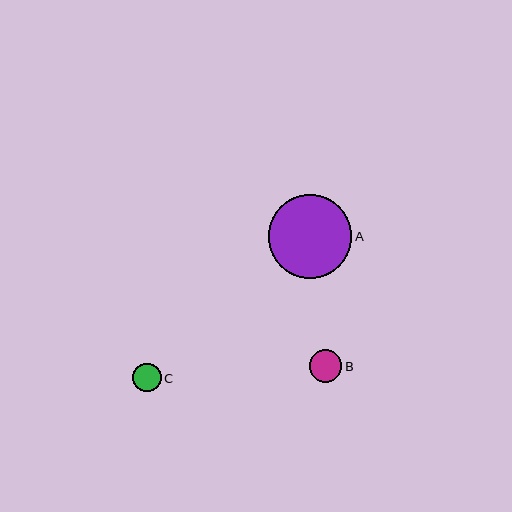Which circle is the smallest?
Circle C is the smallest with a size of approximately 28 pixels.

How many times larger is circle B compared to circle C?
Circle B is approximately 1.1 times the size of circle C.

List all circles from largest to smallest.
From largest to smallest: A, B, C.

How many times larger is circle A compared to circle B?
Circle A is approximately 2.6 times the size of circle B.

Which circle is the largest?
Circle A is the largest with a size of approximately 83 pixels.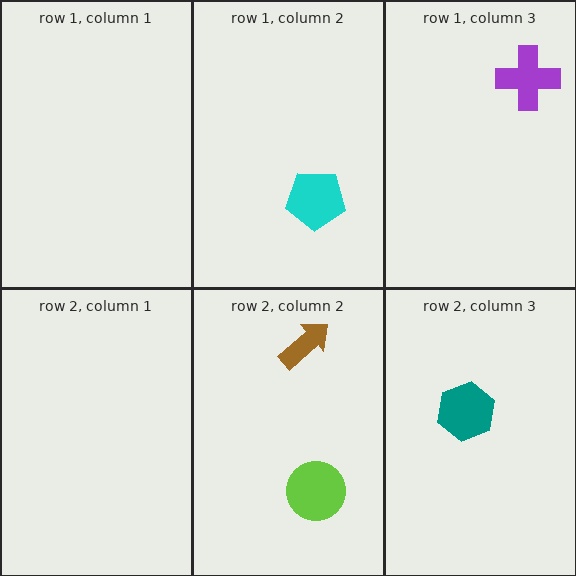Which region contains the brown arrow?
The row 2, column 2 region.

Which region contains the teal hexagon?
The row 2, column 3 region.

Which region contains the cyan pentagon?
The row 1, column 2 region.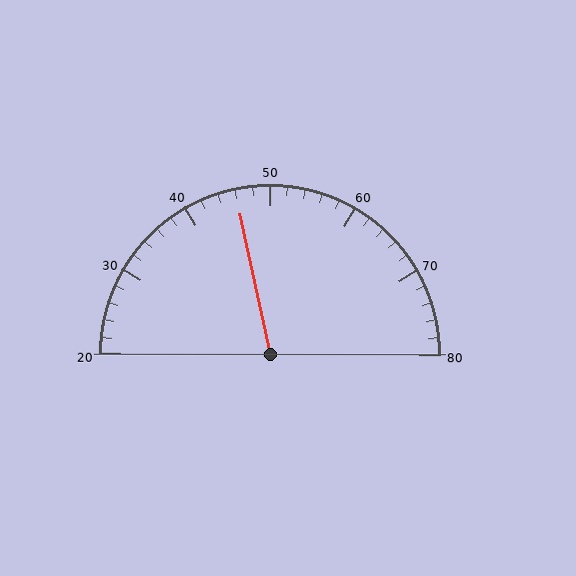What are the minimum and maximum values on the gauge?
The gauge ranges from 20 to 80.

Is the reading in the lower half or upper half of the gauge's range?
The reading is in the lower half of the range (20 to 80).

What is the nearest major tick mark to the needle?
The nearest major tick mark is 50.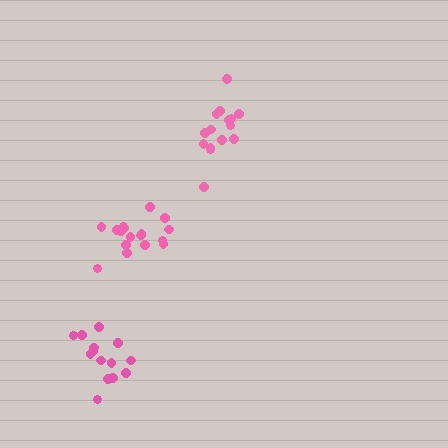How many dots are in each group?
Group 1: 15 dots, Group 2: 14 dots, Group 3: 17 dots (46 total).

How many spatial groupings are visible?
There are 3 spatial groupings.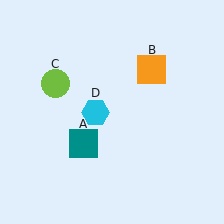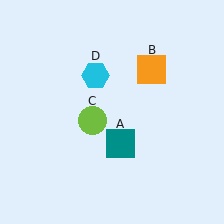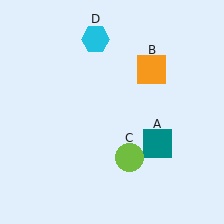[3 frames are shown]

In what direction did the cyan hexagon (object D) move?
The cyan hexagon (object D) moved up.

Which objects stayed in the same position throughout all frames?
Orange square (object B) remained stationary.